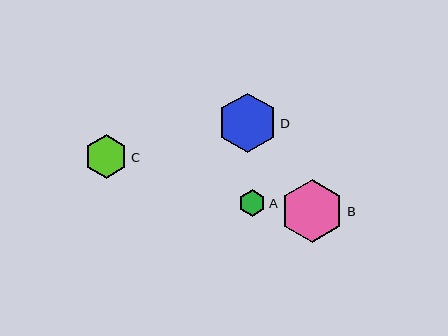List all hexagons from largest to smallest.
From largest to smallest: B, D, C, A.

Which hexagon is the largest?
Hexagon B is the largest with a size of approximately 63 pixels.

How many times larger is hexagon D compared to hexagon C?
Hexagon D is approximately 1.4 times the size of hexagon C.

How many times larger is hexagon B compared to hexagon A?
Hexagon B is approximately 2.4 times the size of hexagon A.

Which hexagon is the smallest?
Hexagon A is the smallest with a size of approximately 27 pixels.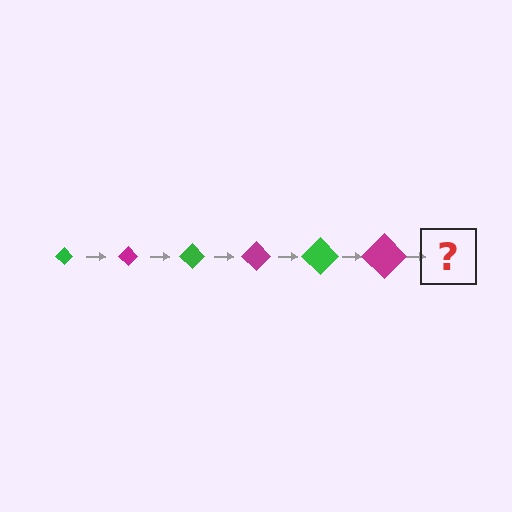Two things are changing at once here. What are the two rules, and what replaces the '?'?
The two rules are that the diamond grows larger each step and the color cycles through green and magenta. The '?' should be a green diamond, larger than the previous one.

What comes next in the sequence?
The next element should be a green diamond, larger than the previous one.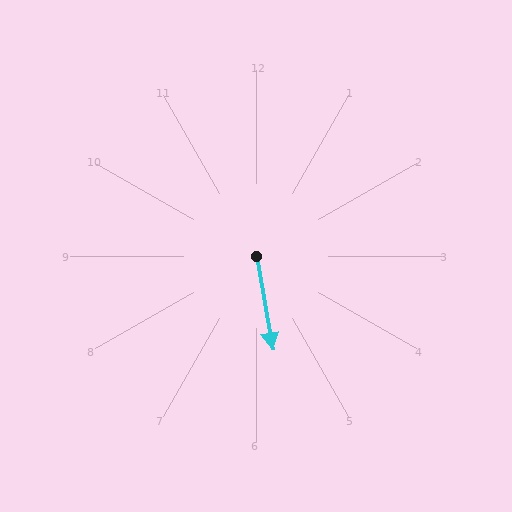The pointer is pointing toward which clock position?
Roughly 6 o'clock.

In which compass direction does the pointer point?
South.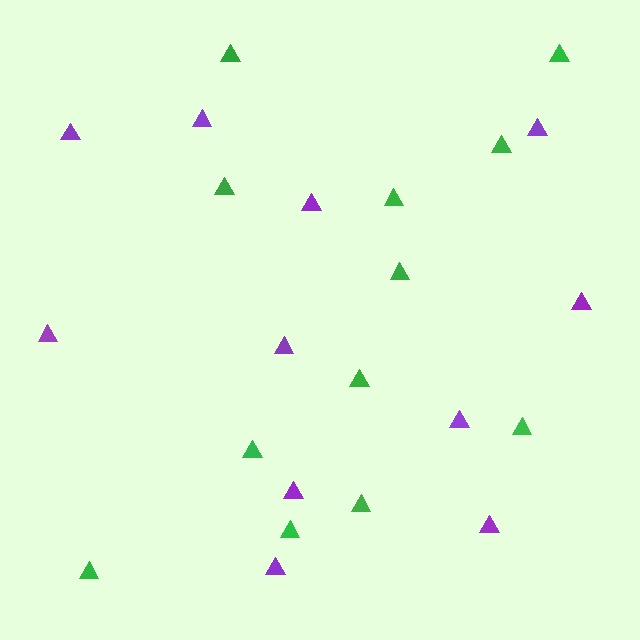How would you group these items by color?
There are 2 groups: one group of green triangles (12) and one group of purple triangles (11).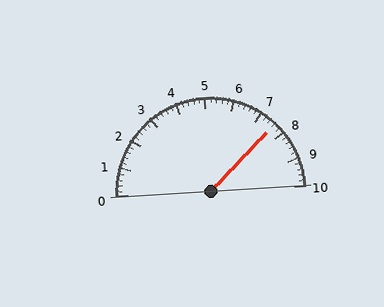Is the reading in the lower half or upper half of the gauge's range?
The reading is in the upper half of the range (0 to 10).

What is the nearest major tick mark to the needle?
The nearest major tick mark is 8.